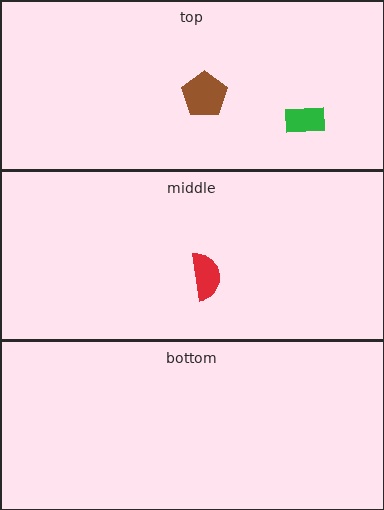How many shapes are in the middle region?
1.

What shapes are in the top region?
The brown pentagon, the green rectangle.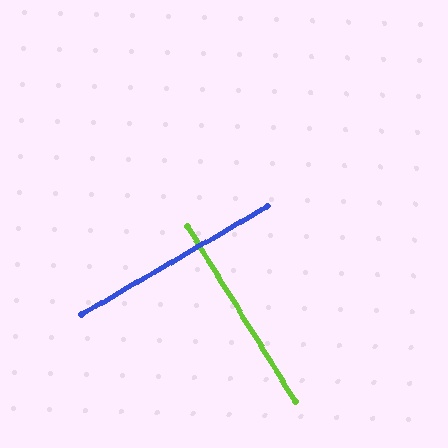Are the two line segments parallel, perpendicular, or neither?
Perpendicular — they meet at approximately 89°.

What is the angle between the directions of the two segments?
Approximately 89 degrees.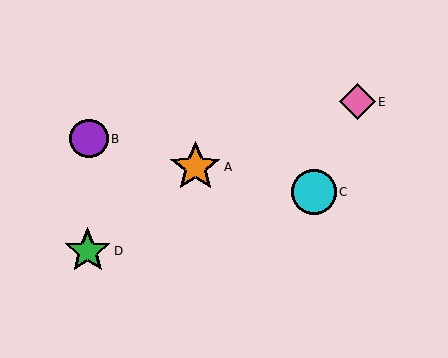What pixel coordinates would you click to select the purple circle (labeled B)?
Click at (89, 139) to select the purple circle B.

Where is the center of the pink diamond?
The center of the pink diamond is at (357, 102).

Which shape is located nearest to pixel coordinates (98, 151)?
The purple circle (labeled B) at (89, 139) is nearest to that location.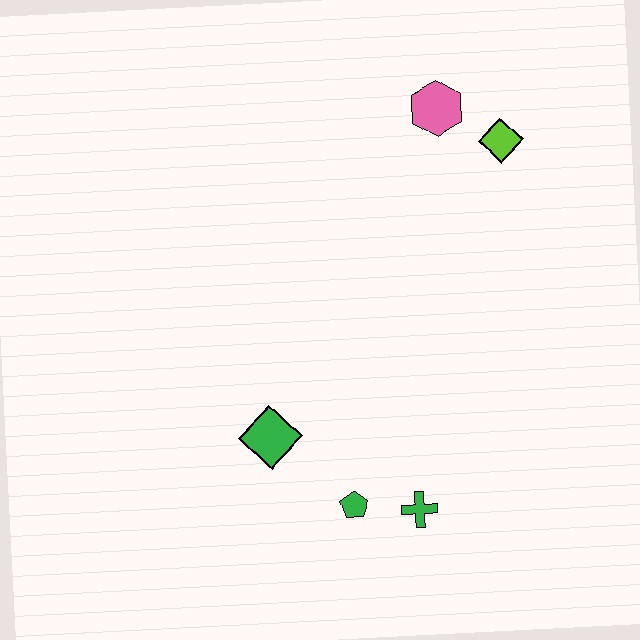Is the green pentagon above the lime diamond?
No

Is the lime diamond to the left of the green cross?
No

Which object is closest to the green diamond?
The green pentagon is closest to the green diamond.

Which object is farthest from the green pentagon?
The pink hexagon is farthest from the green pentagon.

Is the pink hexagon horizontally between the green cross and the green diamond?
No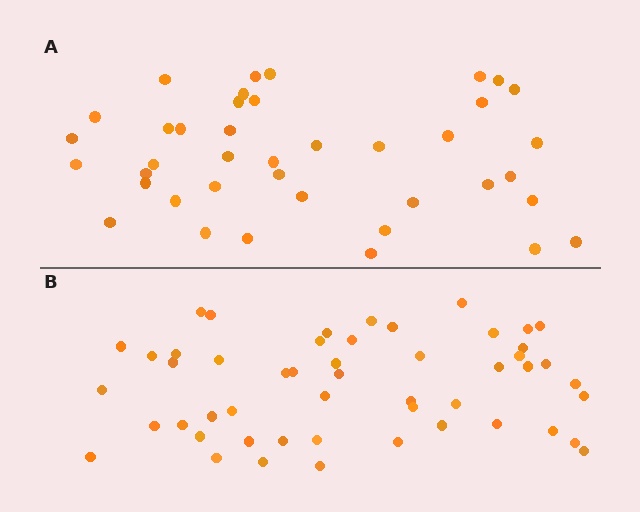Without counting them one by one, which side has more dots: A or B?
Region B (the bottom region) has more dots.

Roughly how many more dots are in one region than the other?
Region B has roughly 12 or so more dots than region A.